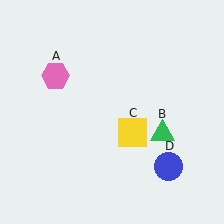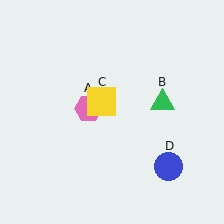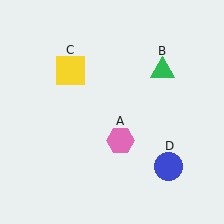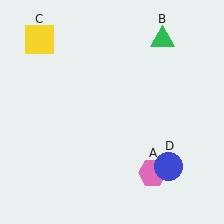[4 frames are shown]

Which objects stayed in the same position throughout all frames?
Blue circle (object D) remained stationary.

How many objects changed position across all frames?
3 objects changed position: pink hexagon (object A), green triangle (object B), yellow square (object C).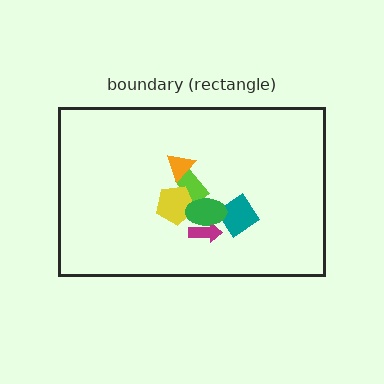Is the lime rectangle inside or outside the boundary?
Inside.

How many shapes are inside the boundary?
6 inside, 0 outside.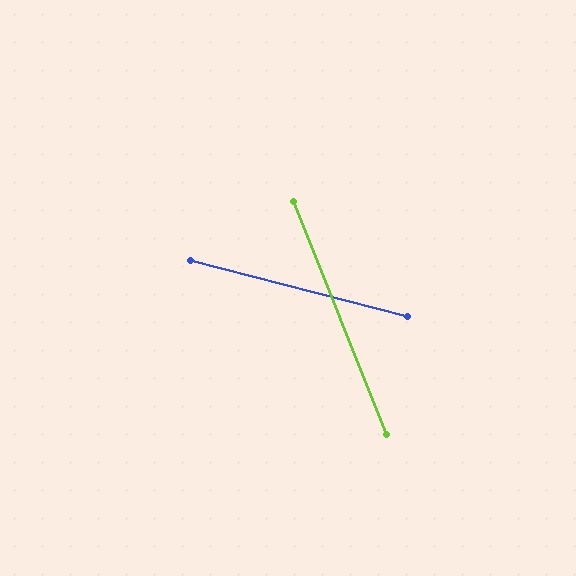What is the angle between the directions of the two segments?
Approximately 54 degrees.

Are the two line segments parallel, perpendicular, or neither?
Neither parallel nor perpendicular — they differ by about 54°.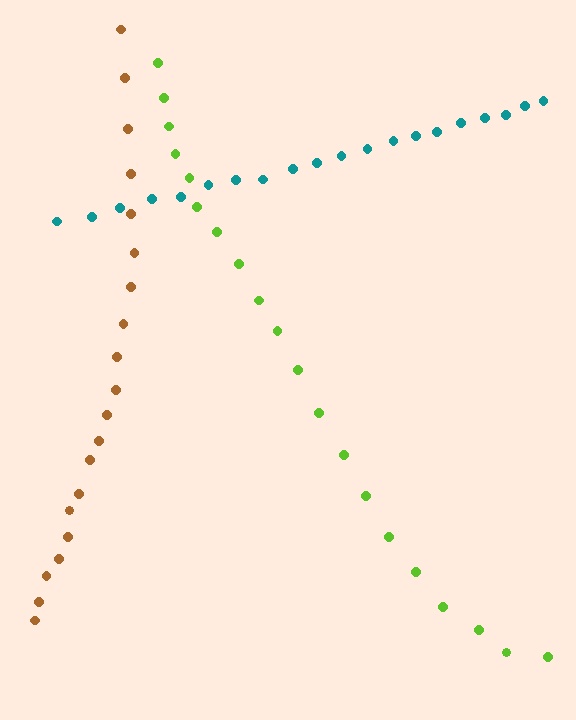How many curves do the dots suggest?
There are 3 distinct paths.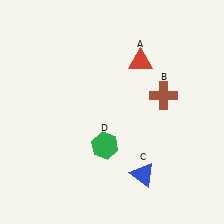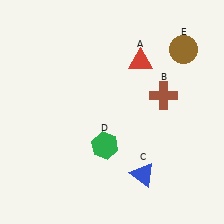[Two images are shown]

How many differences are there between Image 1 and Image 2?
There is 1 difference between the two images.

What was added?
A brown circle (E) was added in Image 2.